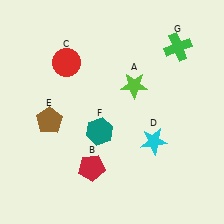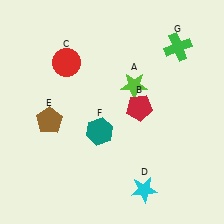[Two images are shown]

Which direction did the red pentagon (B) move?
The red pentagon (B) moved up.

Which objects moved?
The objects that moved are: the red pentagon (B), the cyan star (D).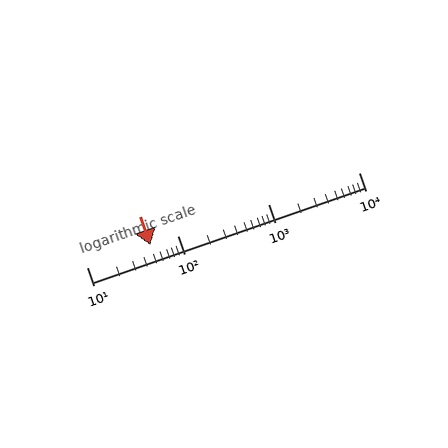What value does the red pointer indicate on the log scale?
The pointer indicates approximately 51.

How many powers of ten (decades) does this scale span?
The scale spans 3 decades, from 10 to 10000.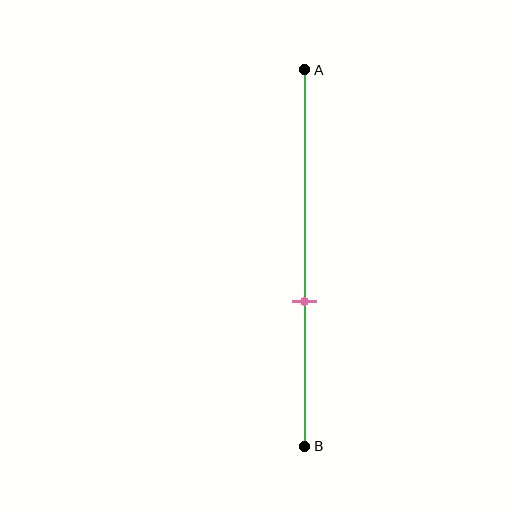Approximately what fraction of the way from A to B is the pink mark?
The pink mark is approximately 60% of the way from A to B.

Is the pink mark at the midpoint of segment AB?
No, the mark is at about 60% from A, not at the 50% midpoint.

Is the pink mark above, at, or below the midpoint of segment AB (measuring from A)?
The pink mark is below the midpoint of segment AB.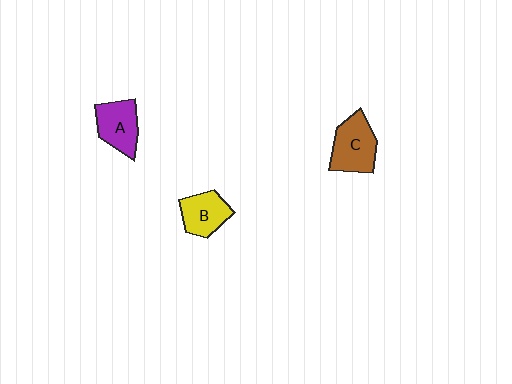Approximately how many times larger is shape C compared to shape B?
Approximately 1.3 times.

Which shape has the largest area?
Shape C (brown).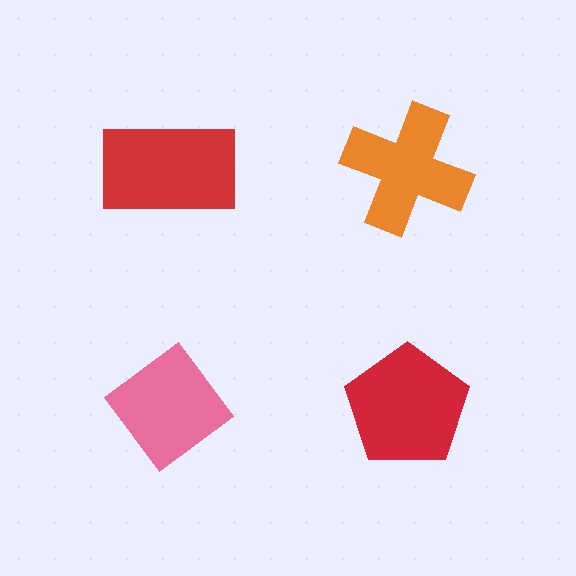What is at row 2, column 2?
A red pentagon.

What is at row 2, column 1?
A pink diamond.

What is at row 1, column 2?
An orange cross.